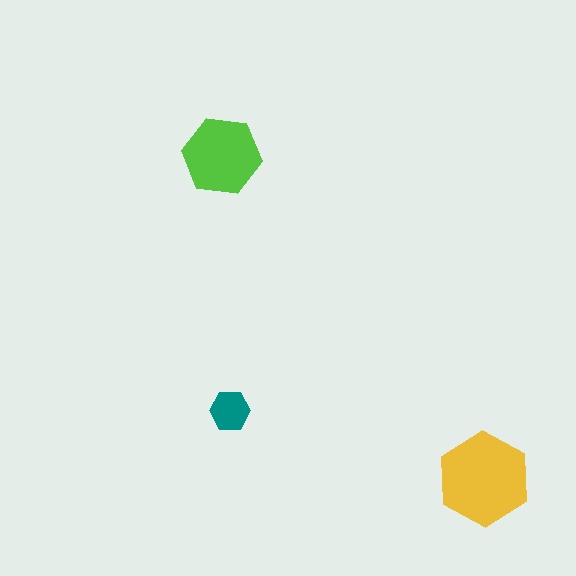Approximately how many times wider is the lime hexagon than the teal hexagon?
About 2 times wider.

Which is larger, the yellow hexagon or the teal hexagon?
The yellow one.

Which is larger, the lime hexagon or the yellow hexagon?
The yellow one.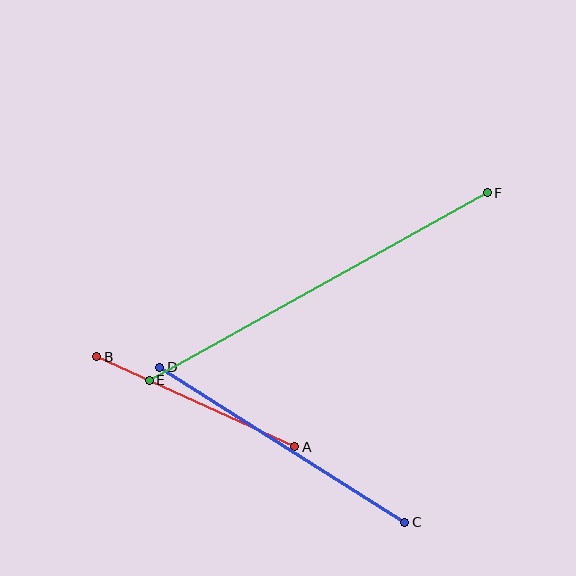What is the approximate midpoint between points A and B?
The midpoint is at approximately (196, 402) pixels.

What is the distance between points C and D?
The distance is approximately 290 pixels.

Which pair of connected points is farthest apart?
Points E and F are farthest apart.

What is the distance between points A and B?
The distance is approximately 217 pixels.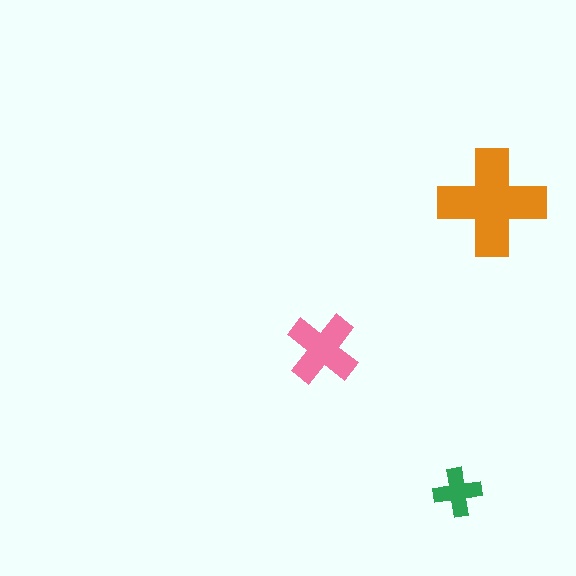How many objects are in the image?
There are 3 objects in the image.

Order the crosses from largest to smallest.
the orange one, the pink one, the green one.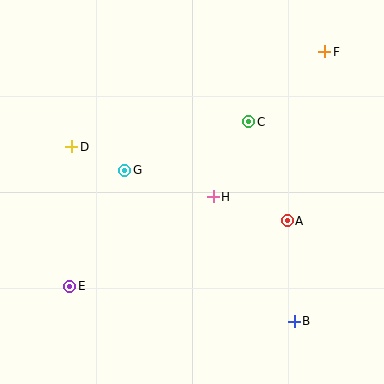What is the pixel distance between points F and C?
The distance between F and C is 103 pixels.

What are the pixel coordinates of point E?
Point E is at (70, 286).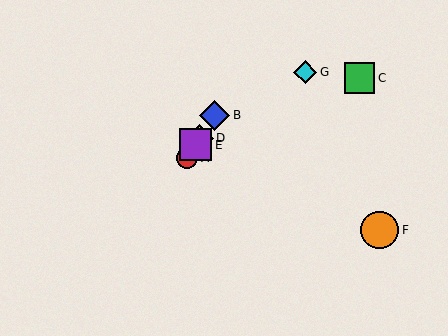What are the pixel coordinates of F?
Object F is at (380, 230).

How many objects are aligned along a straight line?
4 objects (A, B, D, E) are aligned along a straight line.